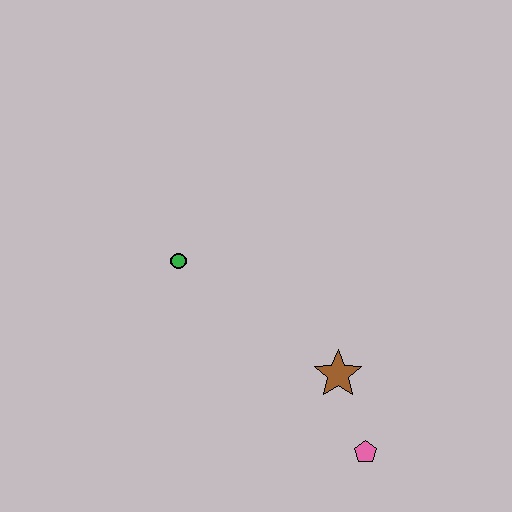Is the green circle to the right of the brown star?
No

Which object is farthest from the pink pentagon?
The green circle is farthest from the pink pentagon.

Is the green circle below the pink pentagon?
No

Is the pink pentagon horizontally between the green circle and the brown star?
No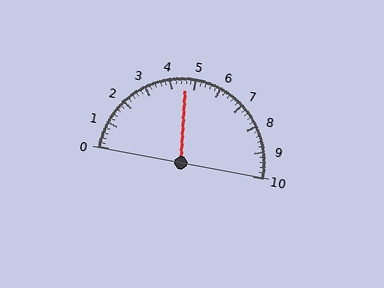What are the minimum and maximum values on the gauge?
The gauge ranges from 0 to 10.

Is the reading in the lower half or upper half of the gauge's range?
The reading is in the lower half of the range (0 to 10).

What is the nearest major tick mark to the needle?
The nearest major tick mark is 5.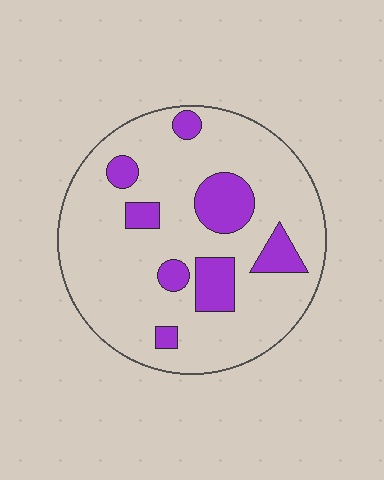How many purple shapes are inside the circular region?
8.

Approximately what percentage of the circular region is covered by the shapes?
Approximately 20%.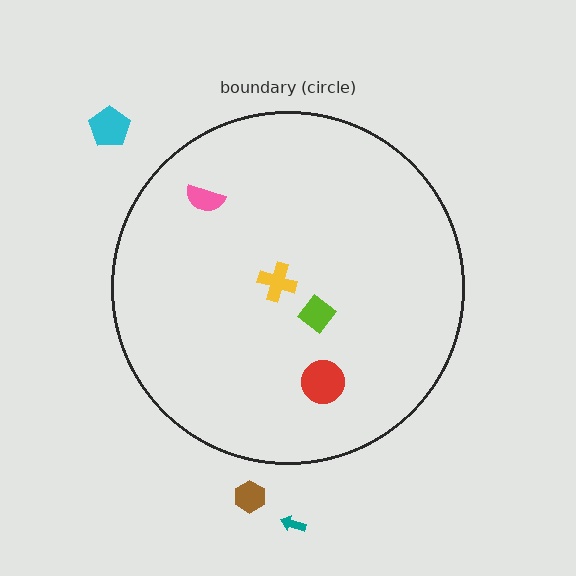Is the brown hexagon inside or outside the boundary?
Outside.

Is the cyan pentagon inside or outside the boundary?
Outside.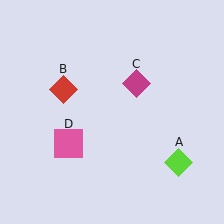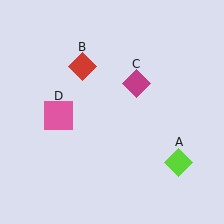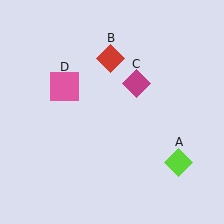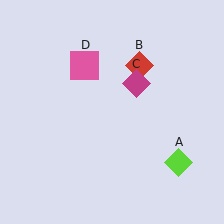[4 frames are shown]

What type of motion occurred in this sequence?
The red diamond (object B), pink square (object D) rotated clockwise around the center of the scene.